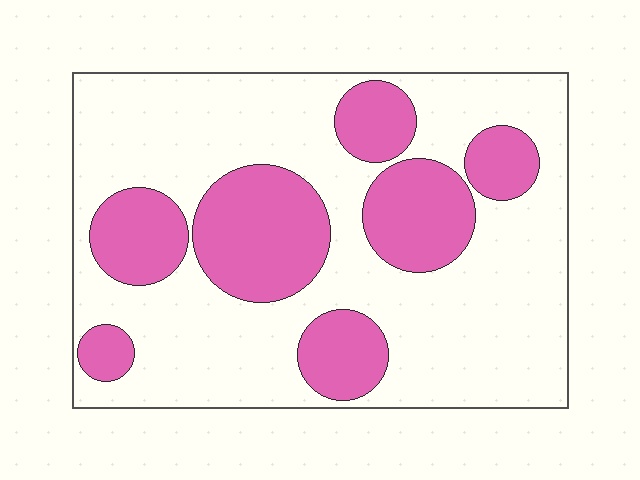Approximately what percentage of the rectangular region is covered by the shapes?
Approximately 30%.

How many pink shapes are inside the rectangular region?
7.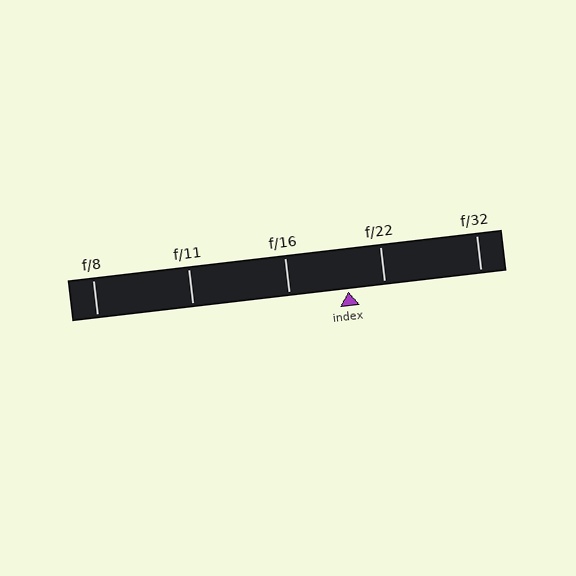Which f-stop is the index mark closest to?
The index mark is closest to f/22.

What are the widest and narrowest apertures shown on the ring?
The widest aperture shown is f/8 and the narrowest is f/32.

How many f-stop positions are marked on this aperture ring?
There are 5 f-stop positions marked.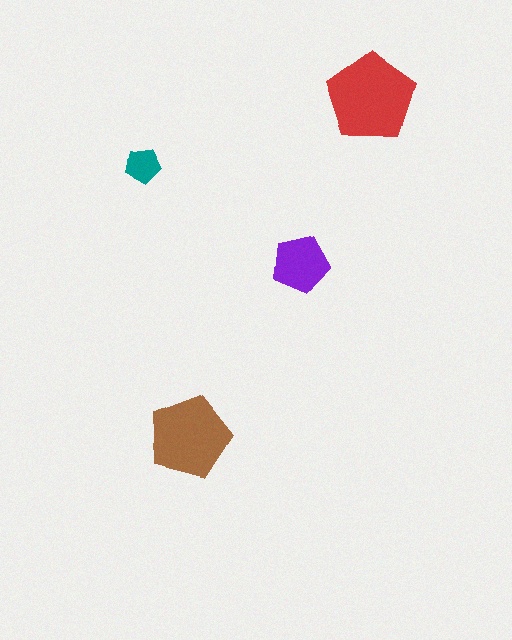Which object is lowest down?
The brown pentagon is bottommost.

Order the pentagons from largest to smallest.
the red one, the brown one, the purple one, the teal one.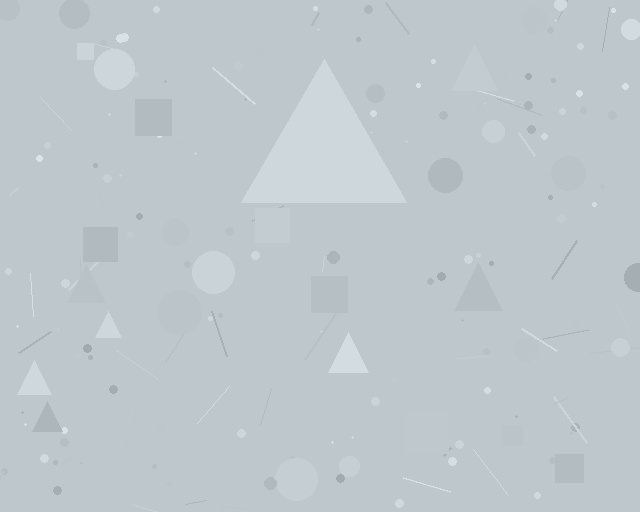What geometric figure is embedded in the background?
A triangle is embedded in the background.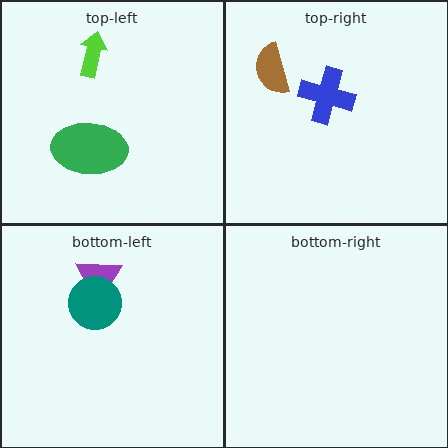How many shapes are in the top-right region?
2.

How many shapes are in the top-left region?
2.